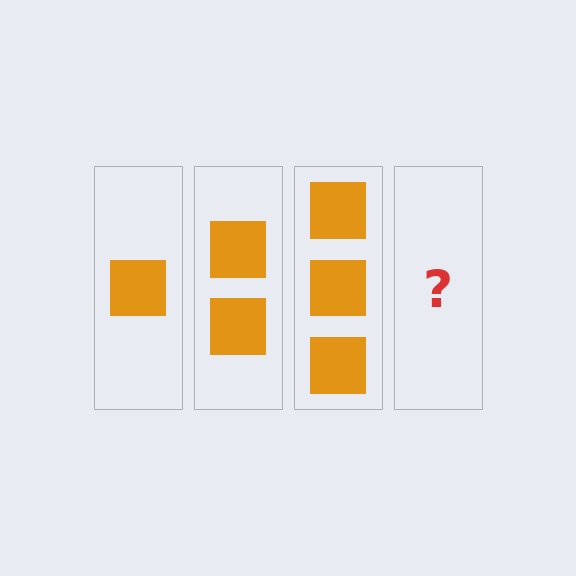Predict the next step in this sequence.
The next step is 4 squares.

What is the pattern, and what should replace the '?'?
The pattern is that each step adds one more square. The '?' should be 4 squares.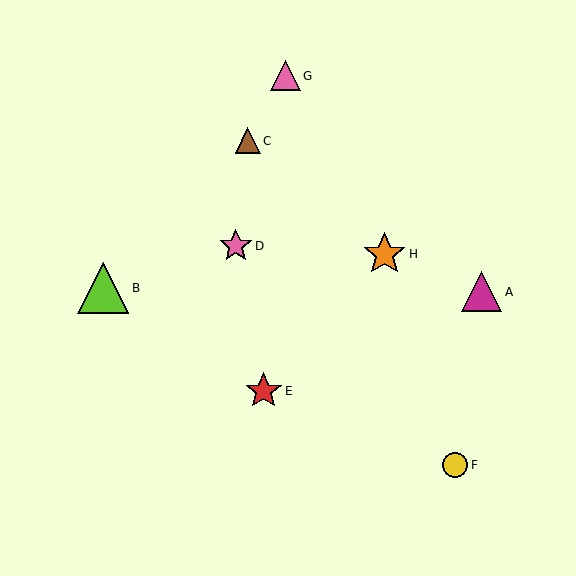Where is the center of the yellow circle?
The center of the yellow circle is at (455, 465).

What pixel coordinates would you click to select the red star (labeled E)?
Click at (264, 391) to select the red star E.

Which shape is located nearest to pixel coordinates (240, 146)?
The brown triangle (labeled C) at (248, 141) is nearest to that location.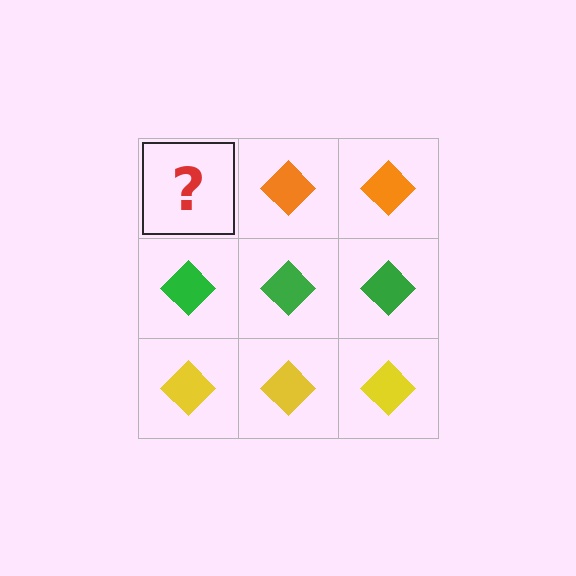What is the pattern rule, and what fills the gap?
The rule is that each row has a consistent color. The gap should be filled with an orange diamond.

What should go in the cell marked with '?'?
The missing cell should contain an orange diamond.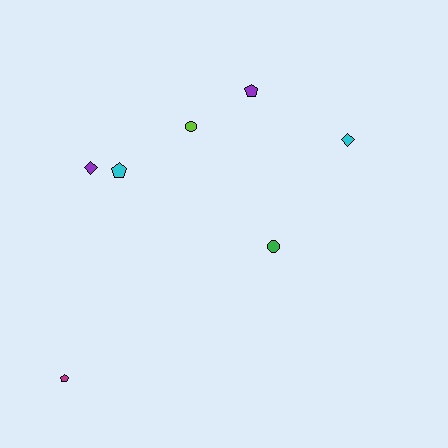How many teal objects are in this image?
There are no teal objects.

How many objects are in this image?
There are 7 objects.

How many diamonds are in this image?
There are 2 diamonds.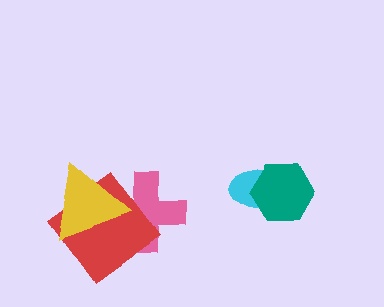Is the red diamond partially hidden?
Yes, it is partially covered by another shape.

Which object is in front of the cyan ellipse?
The teal hexagon is in front of the cyan ellipse.